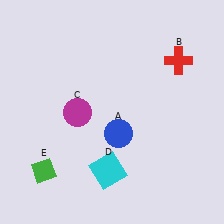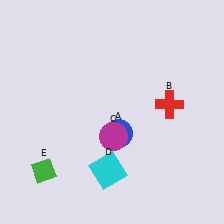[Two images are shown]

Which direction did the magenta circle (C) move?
The magenta circle (C) moved right.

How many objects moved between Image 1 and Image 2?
2 objects moved between the two images.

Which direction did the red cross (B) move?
The red cross (B) moved down.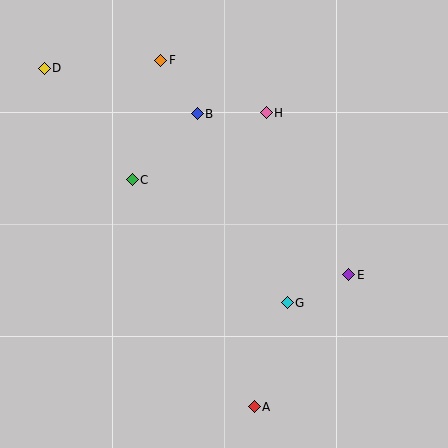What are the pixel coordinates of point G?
Point G is at (287, 303).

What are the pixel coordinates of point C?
Point C is at (132, 180).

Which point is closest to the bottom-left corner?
Point A is closest to the bottom-left corner.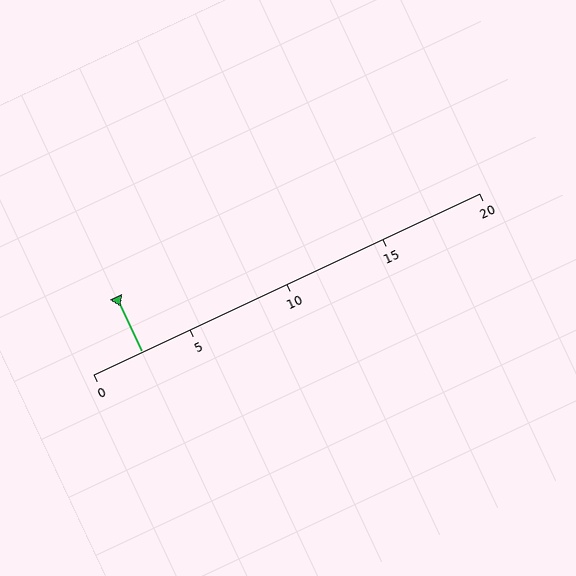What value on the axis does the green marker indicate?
The marker indicates approximately 2.5.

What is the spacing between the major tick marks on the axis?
The major ticks are spaced 5 apart.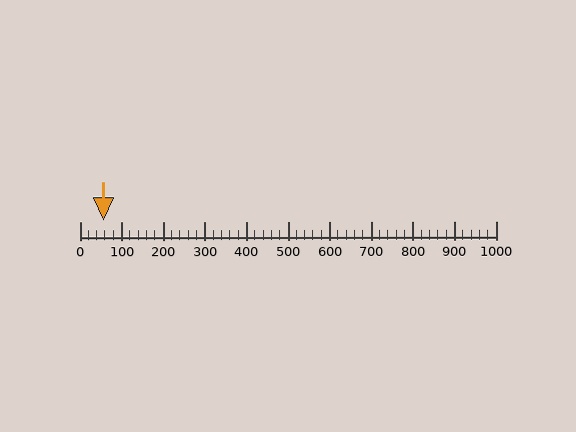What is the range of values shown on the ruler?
The ruler shows values from 0 to 1000.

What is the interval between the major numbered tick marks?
The major tick marks are spaced 100 units apart.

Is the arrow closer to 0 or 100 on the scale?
The arrow is closer to 100.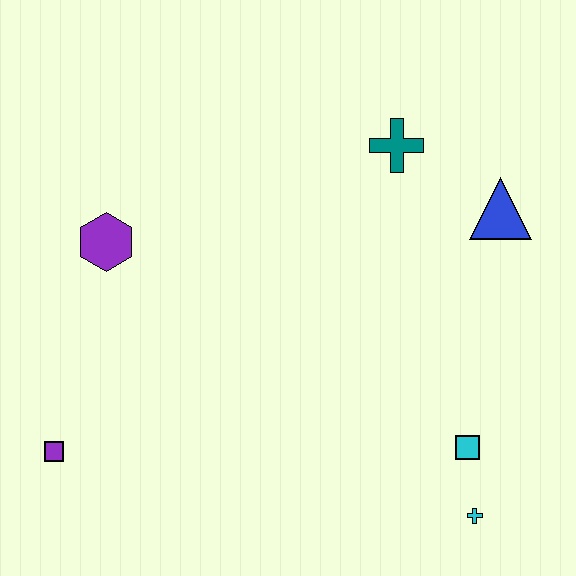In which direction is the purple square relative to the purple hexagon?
The purple square is below the purple hexagon.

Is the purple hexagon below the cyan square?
No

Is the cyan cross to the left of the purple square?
No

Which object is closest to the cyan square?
The cyan cross is closest to the cyan square.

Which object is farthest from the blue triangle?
The purple square is farthest from the blue triangle.